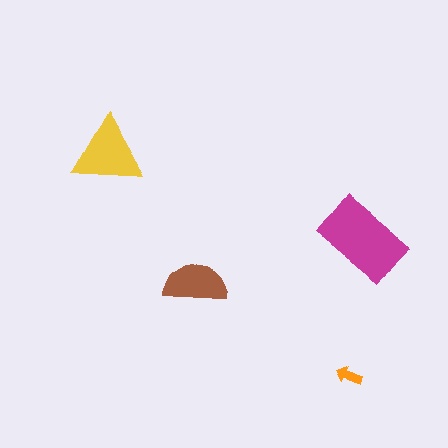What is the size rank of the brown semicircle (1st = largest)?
3rd.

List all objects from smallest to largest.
The orange arrow, the brown semicircle, the yellow triangle, the magenta rectangle.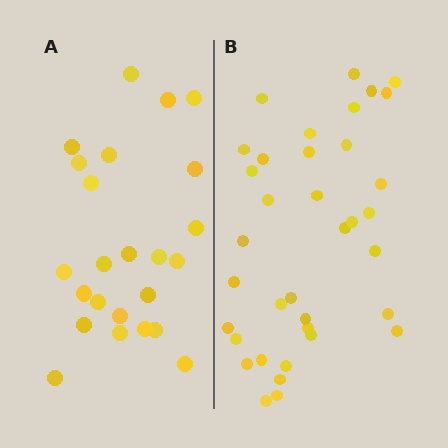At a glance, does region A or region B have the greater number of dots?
Region B (the right region) has more dots.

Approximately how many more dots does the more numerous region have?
Region B has roughly 12 or so more dots than region A.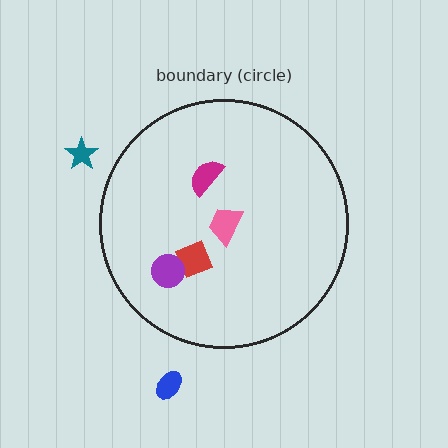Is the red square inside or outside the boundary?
Inside.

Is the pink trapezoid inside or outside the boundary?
Inside.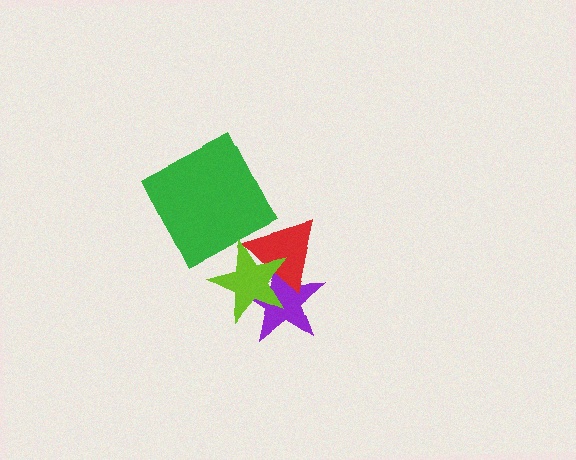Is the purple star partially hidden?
Yes, it is partially covered by another shape.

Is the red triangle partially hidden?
Yes, it is partially covered by another shape.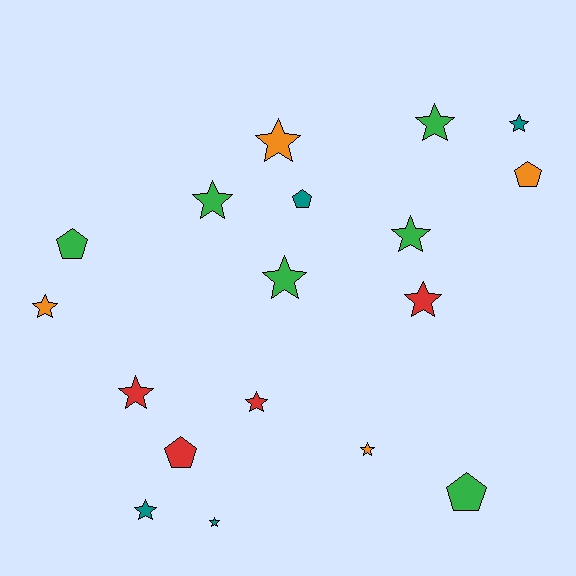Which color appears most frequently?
Green, with 6 objects.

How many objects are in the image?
There are 18 objects.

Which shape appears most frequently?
Star, with 13 objects.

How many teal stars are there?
There are 3 teal stars.